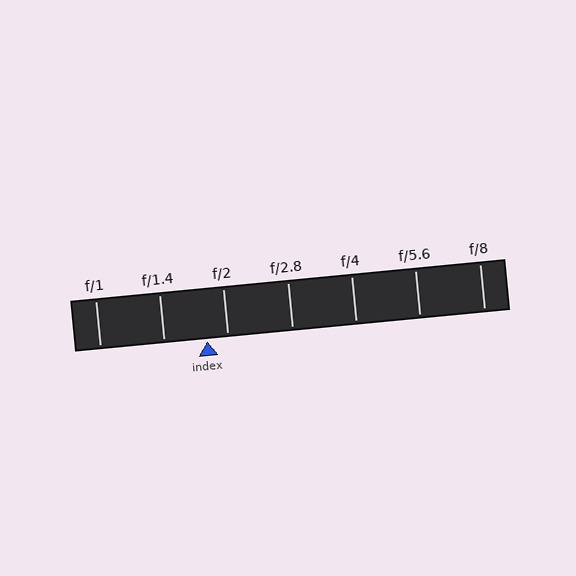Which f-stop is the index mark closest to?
The index mark is closest to f/2.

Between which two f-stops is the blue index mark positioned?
The index mark is between f/1.4 and f/2.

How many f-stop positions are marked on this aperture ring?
There are 7 f-stop positions marked.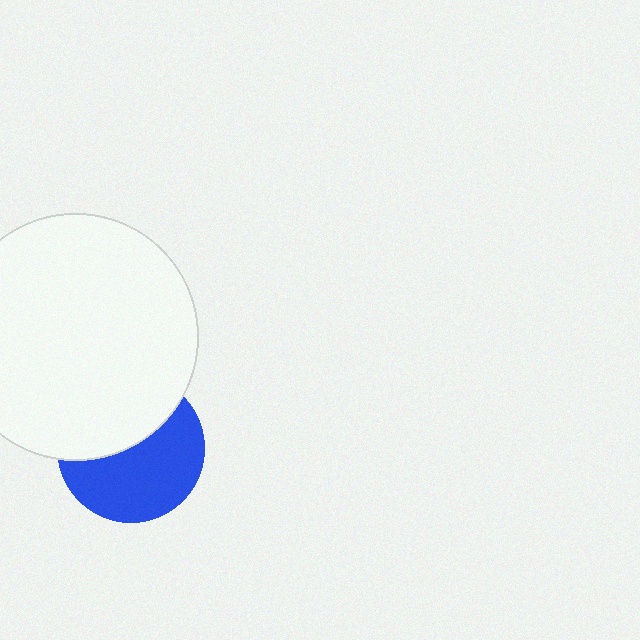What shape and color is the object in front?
The object in front is a white circle.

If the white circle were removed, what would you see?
You would see the complete blue circle.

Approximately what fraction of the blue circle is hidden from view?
Roughly 43% of the blue circle is hidden behind the white circle.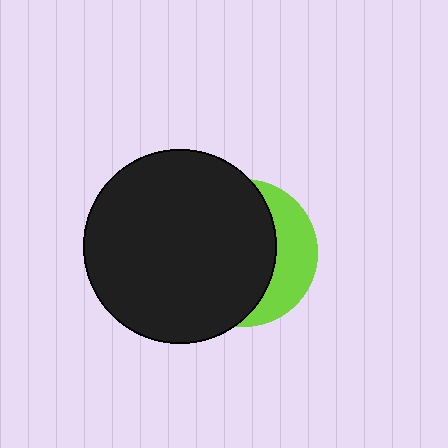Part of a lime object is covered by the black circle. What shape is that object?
It is a circle.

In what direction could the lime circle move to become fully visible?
The lime circle could move right. That would shift it out from behind the black circle entirely.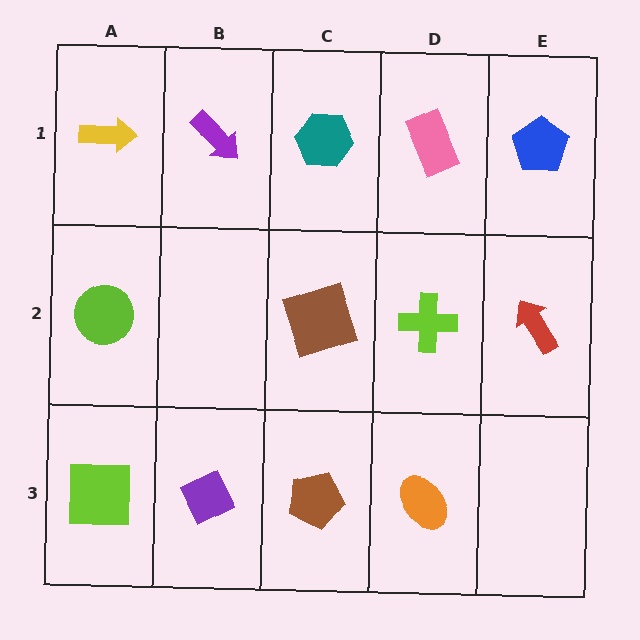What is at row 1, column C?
A teal hexagon.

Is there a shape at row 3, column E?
No, that cell is empty.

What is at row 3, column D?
An orange ellipse.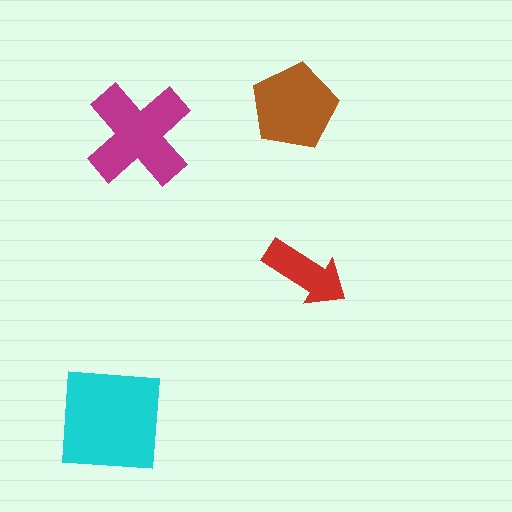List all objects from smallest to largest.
The red arrow, the brown pentagon, the magenta cross, the cyan square.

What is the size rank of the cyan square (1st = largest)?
1st.